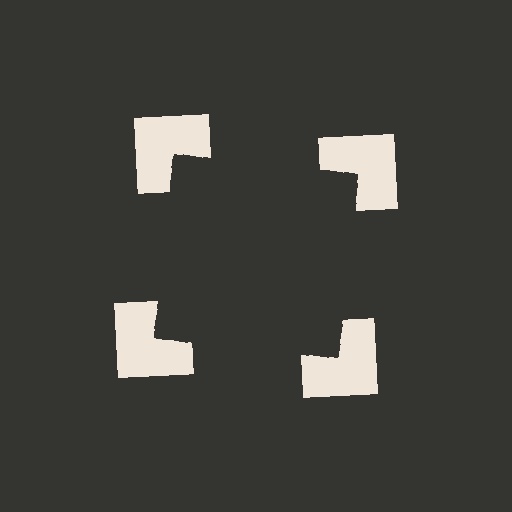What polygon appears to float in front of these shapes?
An illusory square — its edges are inferred from the aligned wedge cuts in the notched squares, not physically drawn.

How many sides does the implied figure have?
4 sides.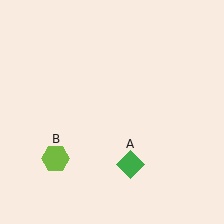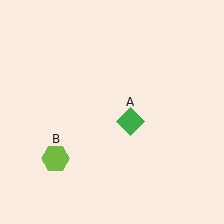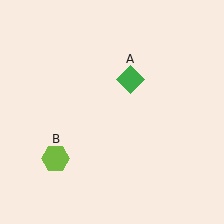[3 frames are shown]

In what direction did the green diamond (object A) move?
The green diamond (object A) moved up.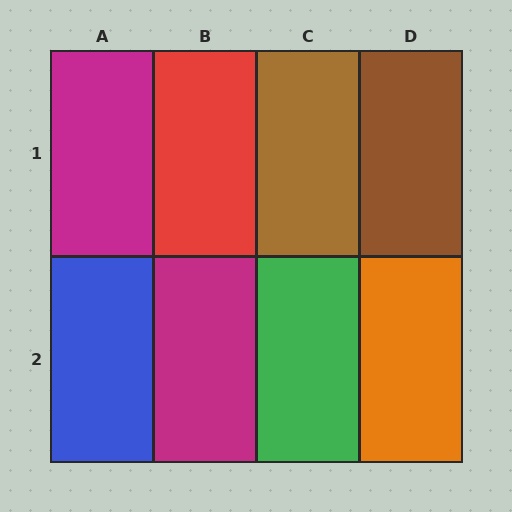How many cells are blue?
1 cell is blue.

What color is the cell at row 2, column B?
Magenta.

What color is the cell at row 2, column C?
Green.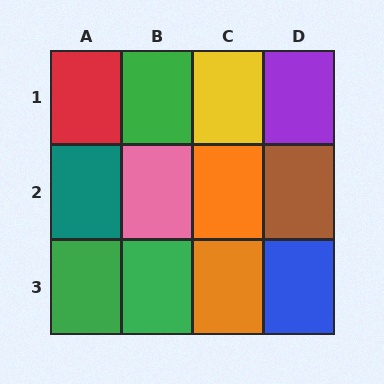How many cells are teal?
1 cell is teal.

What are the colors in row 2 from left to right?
Teal, pink, orange, brown.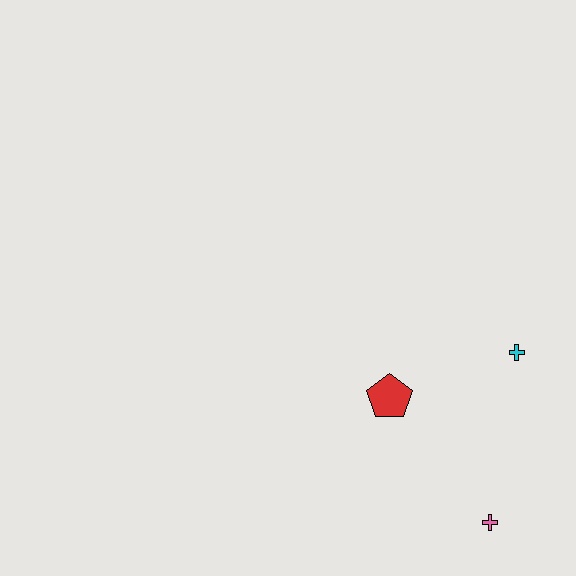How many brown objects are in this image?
There are no brown objects.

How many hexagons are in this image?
There are no hexagons.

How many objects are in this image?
There are 3 objects.